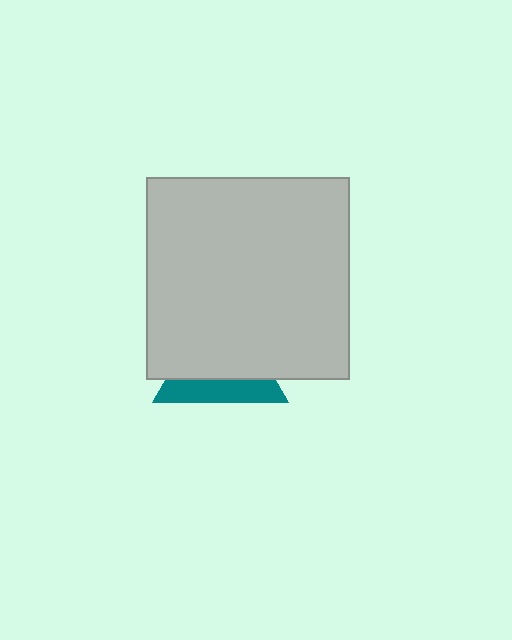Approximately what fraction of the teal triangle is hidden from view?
Roughly 64% of the teal triangle is hidden behind the light gray square.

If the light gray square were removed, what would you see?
You would see the complete teal triangle.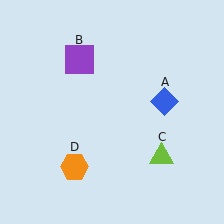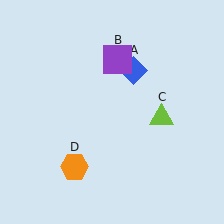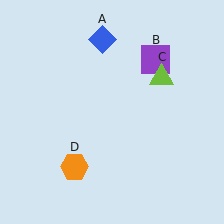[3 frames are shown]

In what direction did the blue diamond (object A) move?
The blue diamond (object A) moved up and to the left.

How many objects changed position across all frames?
3 objects changed position: blue diamond (object A), purple square (object B), lime triangle (object C).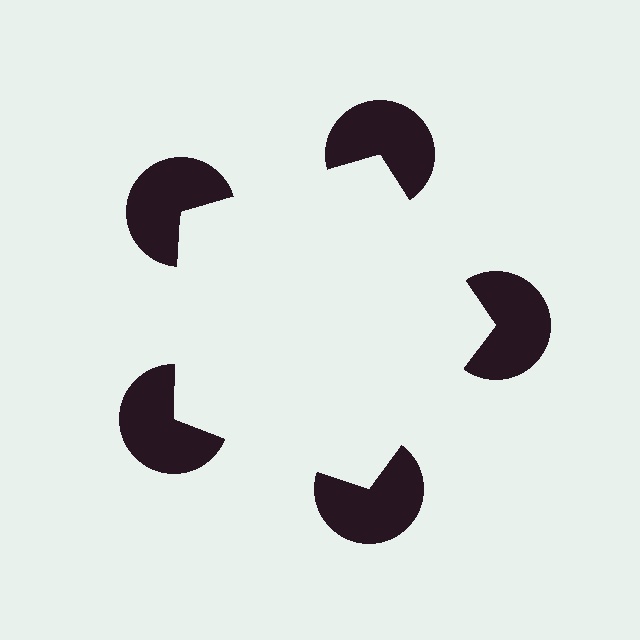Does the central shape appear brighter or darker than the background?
It typically appears slightly brighter than the background, even though no actual brightness change is drawn.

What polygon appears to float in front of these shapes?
An illusory pentagon — its edges are inferred from the aligned wedge cuts in the pac-man discs, not physically drawn.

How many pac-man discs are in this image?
There are 5 — one at each vertex of the illusory pentagon.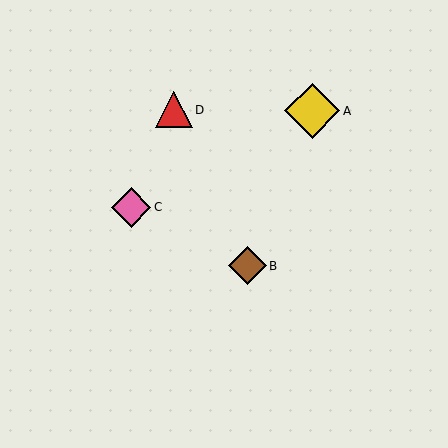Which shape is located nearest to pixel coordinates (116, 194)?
The pink diamond (labeled C) at (131, 207) is nearest to that location.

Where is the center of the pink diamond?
The center of the pink diamond is at (131, 207).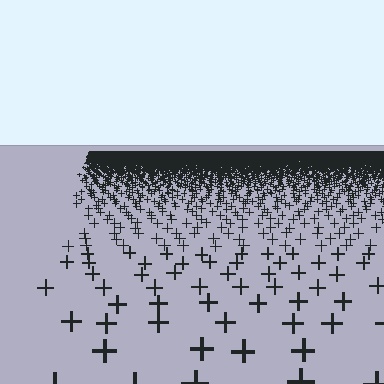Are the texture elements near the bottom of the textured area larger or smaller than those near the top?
Larger. Near the bottom, elements are closer to the viewer and appear at a bigger on-screen size.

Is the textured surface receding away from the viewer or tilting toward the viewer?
The surface is receding away from the viewer. Texture elements get smaller and denser toward the top.